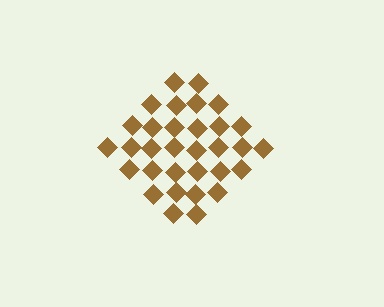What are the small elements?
The small elements are diamonds.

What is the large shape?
The large shape is a diamond.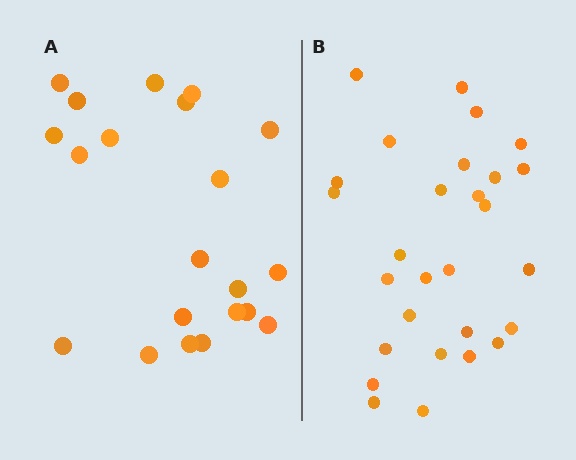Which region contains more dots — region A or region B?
Region B (the right region) has more dots.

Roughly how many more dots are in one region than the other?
Region B has roughly 8 or so more dots than region A.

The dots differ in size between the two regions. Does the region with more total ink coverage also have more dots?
No. Region A has more total ink coverage because its dots are larger, but region B actually contains more individual dots. Total area can be misleading — the number of items is what matters here.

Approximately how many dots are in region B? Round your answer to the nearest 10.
About 30 dots. (The exact count is 28, which rounds to 30.)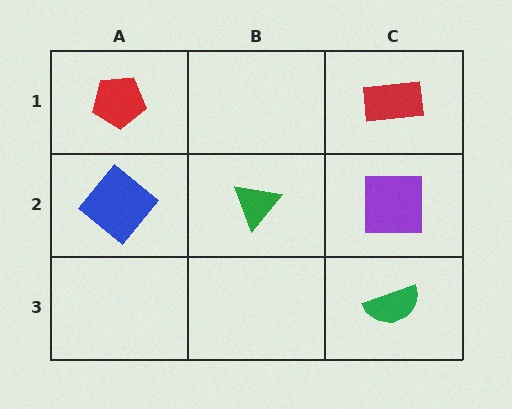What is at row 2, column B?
A green triangle.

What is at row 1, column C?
A red rectangle.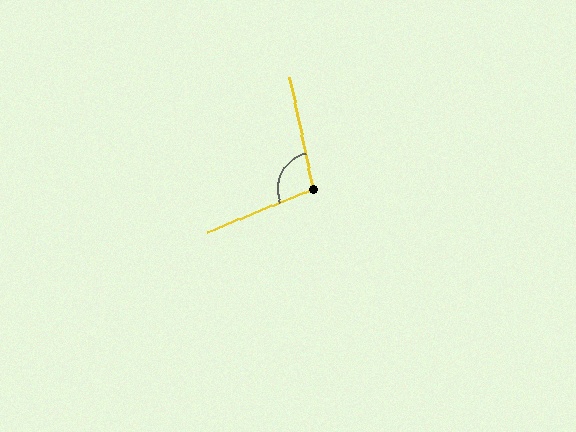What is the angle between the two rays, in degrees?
Approximately 100 degrees.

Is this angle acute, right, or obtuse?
It is obtuse.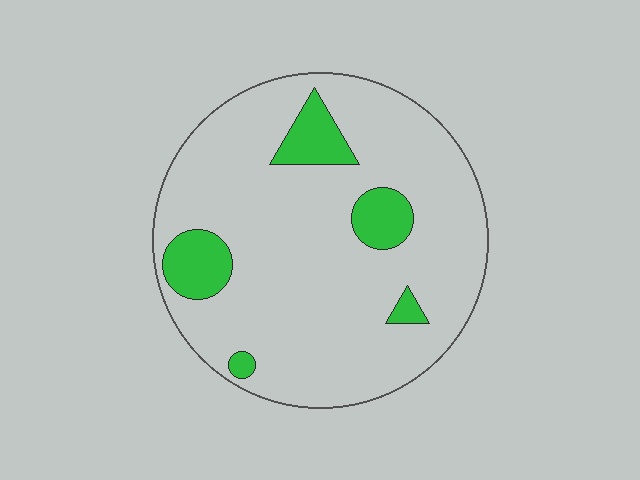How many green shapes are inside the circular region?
5.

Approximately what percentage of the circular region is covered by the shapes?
Approximately 15%.